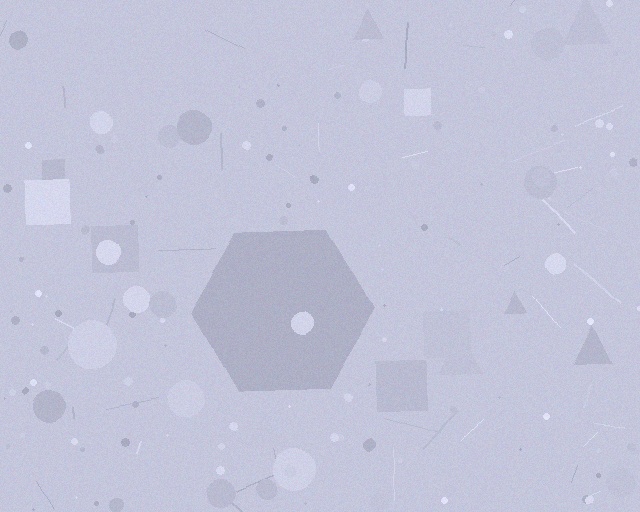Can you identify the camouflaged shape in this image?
The camouflaged shape is a hexagon.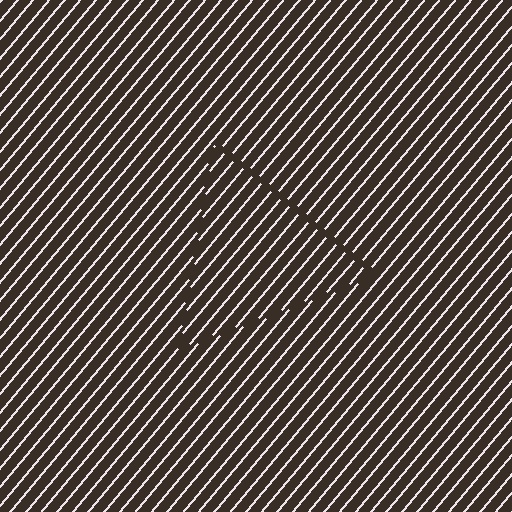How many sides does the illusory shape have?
3 sides — the line-ends trace a triangle.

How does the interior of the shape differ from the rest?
The interior of the shape contains the same grating, shifted by half a period — the contour is defined by the phase discontinuity where line-ends from the inner and outer gratings abut.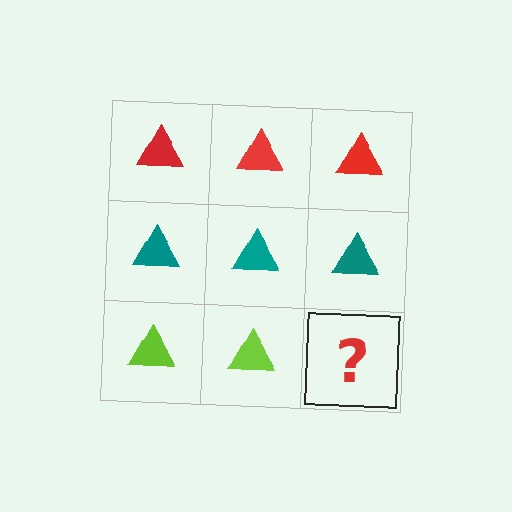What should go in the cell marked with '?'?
The missing cell should contain a lime triangle.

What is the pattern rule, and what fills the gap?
The rule is that each row has a consistent color. The gap should be filled with a lime triangle.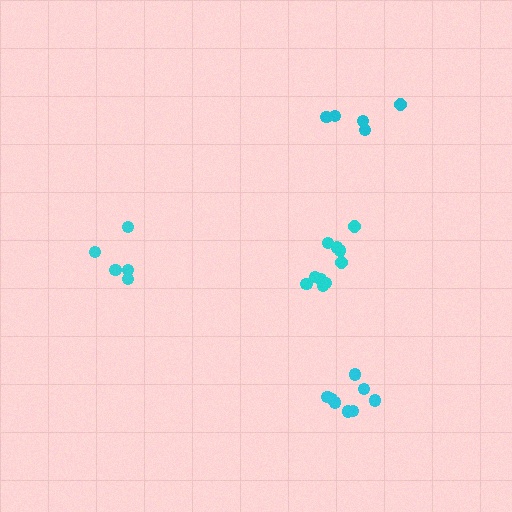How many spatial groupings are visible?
There are 4 spatial groupings.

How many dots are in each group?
Group 1: 8 dots, Group 2: 6 dots, Group 3: 10 dots, Group 4: 5 dots (29 total).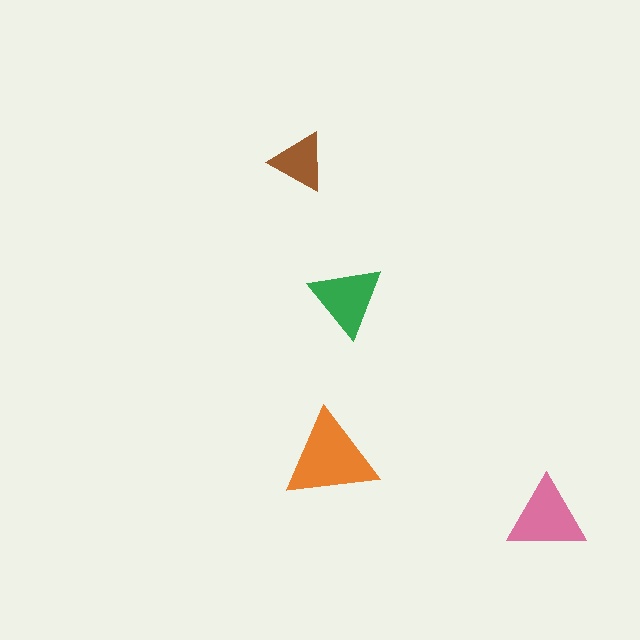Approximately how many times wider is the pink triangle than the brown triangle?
About 1.5 times wider.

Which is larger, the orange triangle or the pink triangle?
The orange one.